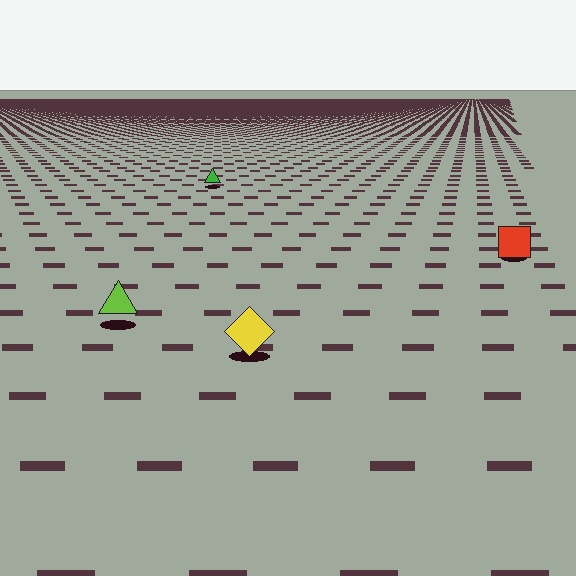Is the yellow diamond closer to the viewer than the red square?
Yes. The yellow diamond is closer — you can tell from the texture gradient: the ground texture is coarser near it.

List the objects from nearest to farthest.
From nearest to farthest: the yellow diamond, the lime triangle, the red square, the green triangle.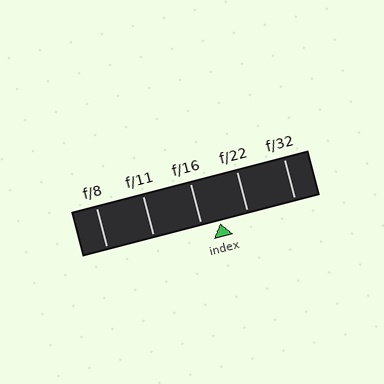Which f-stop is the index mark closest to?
The index mark is closest to f/16.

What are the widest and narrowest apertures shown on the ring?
The widest aperture shown is f/8 and the narrowest is f/32.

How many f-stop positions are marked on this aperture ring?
There are 5 f-stop positions marked.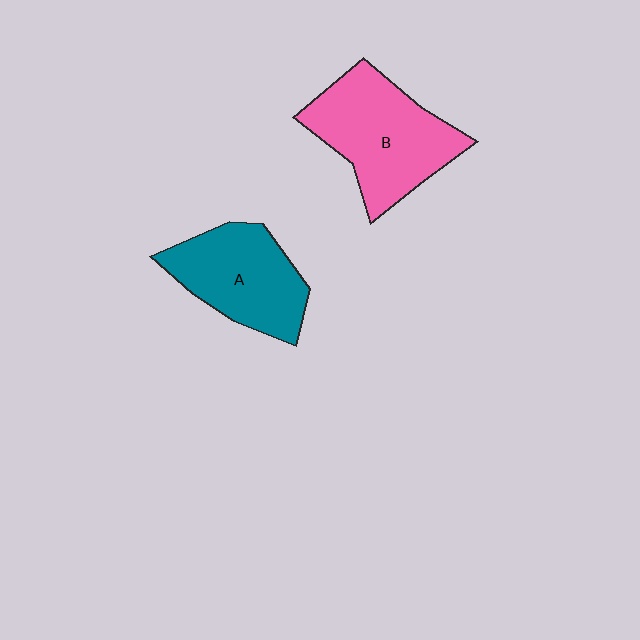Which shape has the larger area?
Shape B (pink).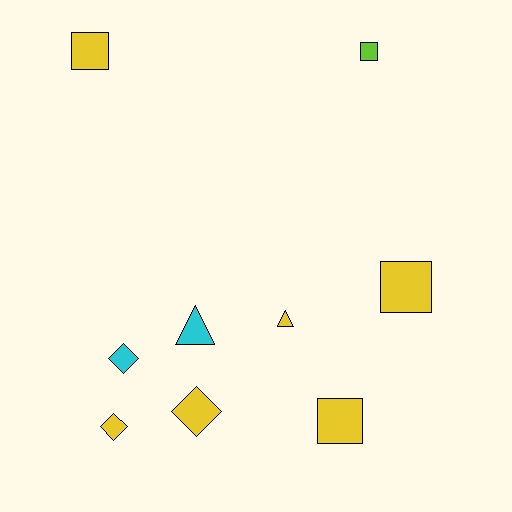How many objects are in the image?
There are 9 objects.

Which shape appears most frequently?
Square, with 4 objects.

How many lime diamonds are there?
There are no lime diamonds.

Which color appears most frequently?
Yellow, with 6 objects.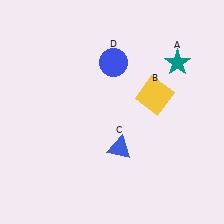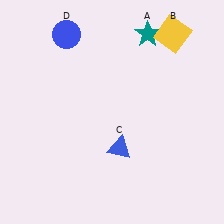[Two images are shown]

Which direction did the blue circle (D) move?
The blue circle (D) moved left.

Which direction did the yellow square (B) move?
The yellow square (B) moved up.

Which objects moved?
The objects that moved are: the teal star (A), the yellow square (B), the blue circle (D).